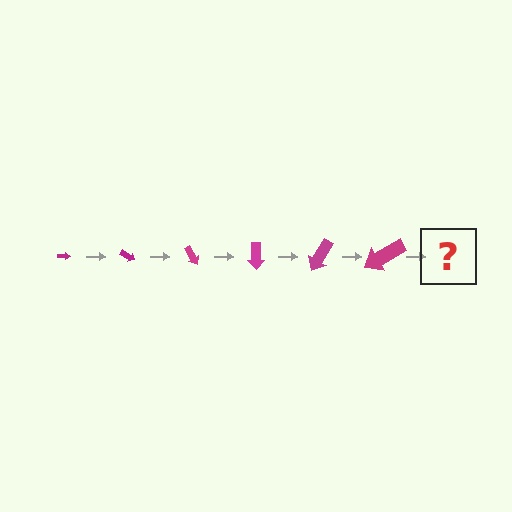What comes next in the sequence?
The next element should be an arrow, larger than the previous one and rotated 180 degrees from the start.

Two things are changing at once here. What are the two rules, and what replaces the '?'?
The two rules are that the arrow grows larger each step and it rotates 30 degrees each step. The '?' should be an arrow, larger than the previous one and rotated 180 degrees from the start.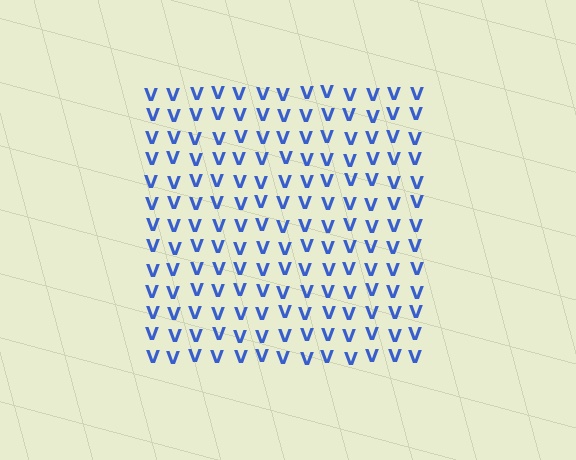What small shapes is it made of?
It is made of small letter V's.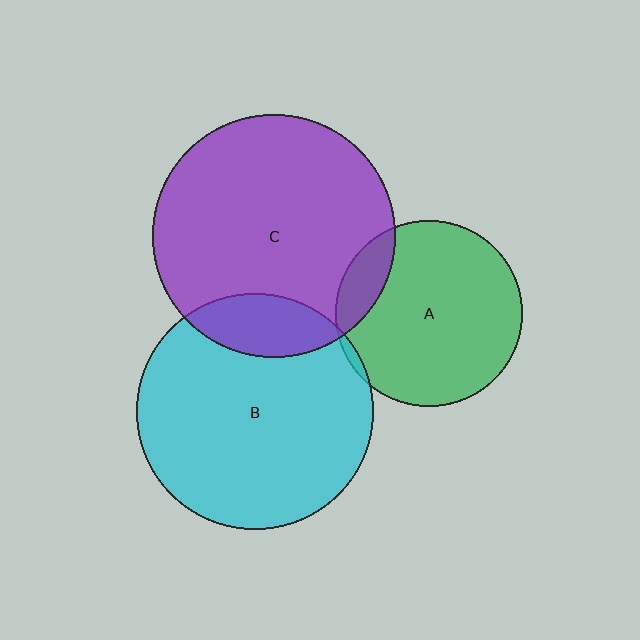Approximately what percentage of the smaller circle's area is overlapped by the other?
Approximately 5%.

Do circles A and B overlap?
Yes.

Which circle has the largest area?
Circle C (purple).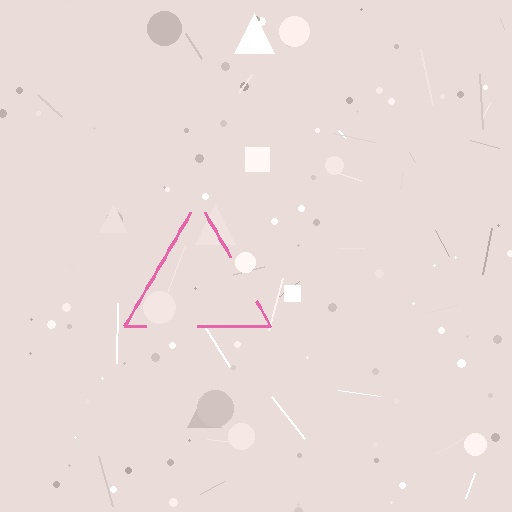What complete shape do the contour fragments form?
The contour fragments form a triangle.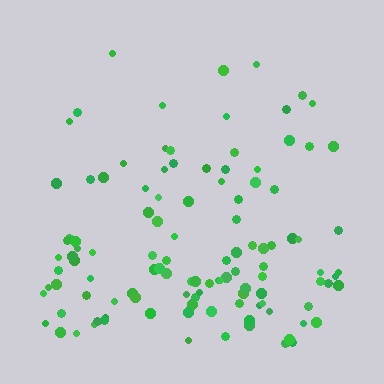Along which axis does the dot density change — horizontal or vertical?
Vertical.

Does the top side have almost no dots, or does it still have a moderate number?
Still a moderate number, just noticeably fewer than the bottom.